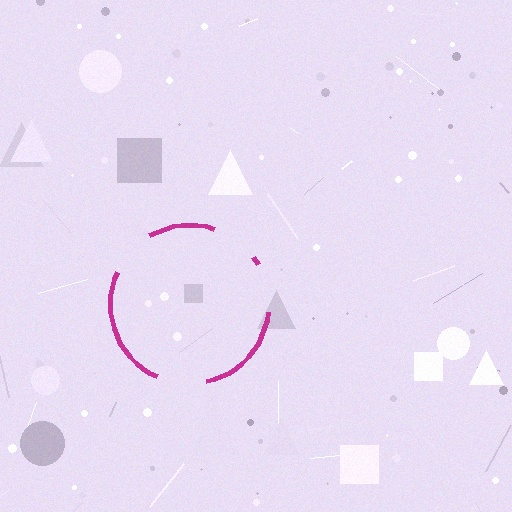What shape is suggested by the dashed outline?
The dashed outline suggests a circle.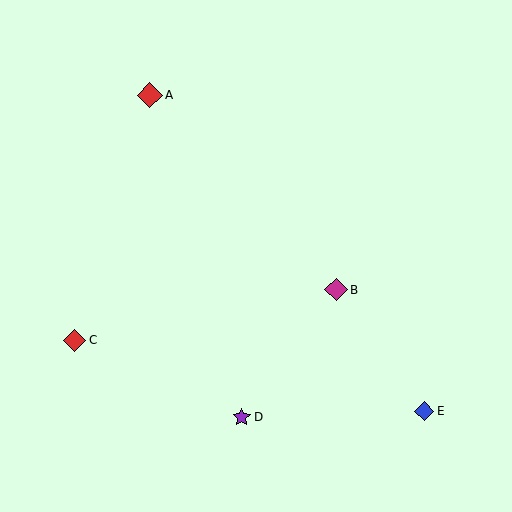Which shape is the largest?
The red diamond (labeled A) is the largest.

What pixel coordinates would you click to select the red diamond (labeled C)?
Click at (75, 340) to select the red diamond C.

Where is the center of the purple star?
The center of the purple star is at (242, 417).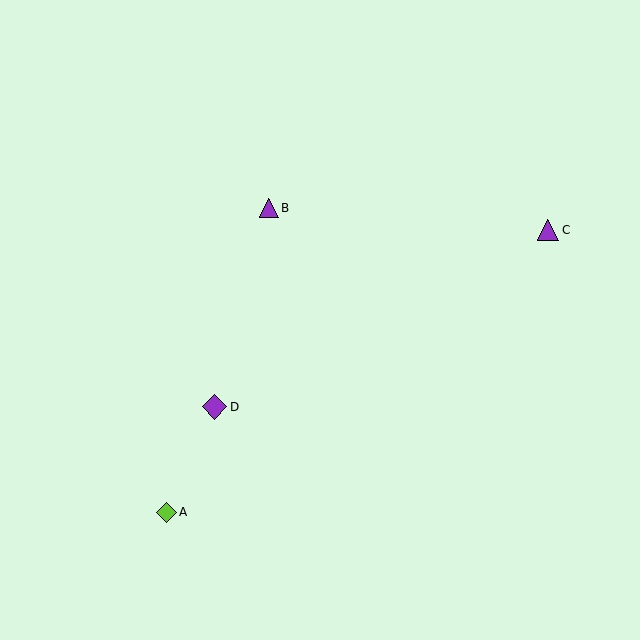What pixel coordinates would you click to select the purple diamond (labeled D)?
Click at (214, 407) to select the purple diamond D.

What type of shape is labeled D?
Shape D is a purple diamond.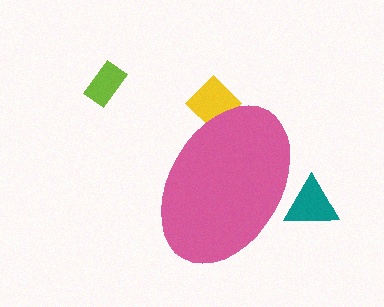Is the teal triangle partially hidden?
Yes, the teal triangle is partially hidden behind the pink ellipse.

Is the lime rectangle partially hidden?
No, the lime rectangle is fully visible.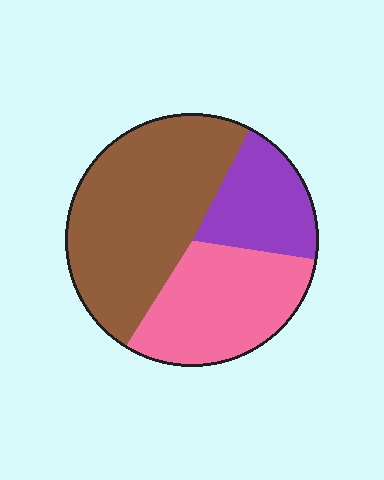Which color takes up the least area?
Purple, at roughly 20%.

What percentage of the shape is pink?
Pink covers about 30% of the shape.